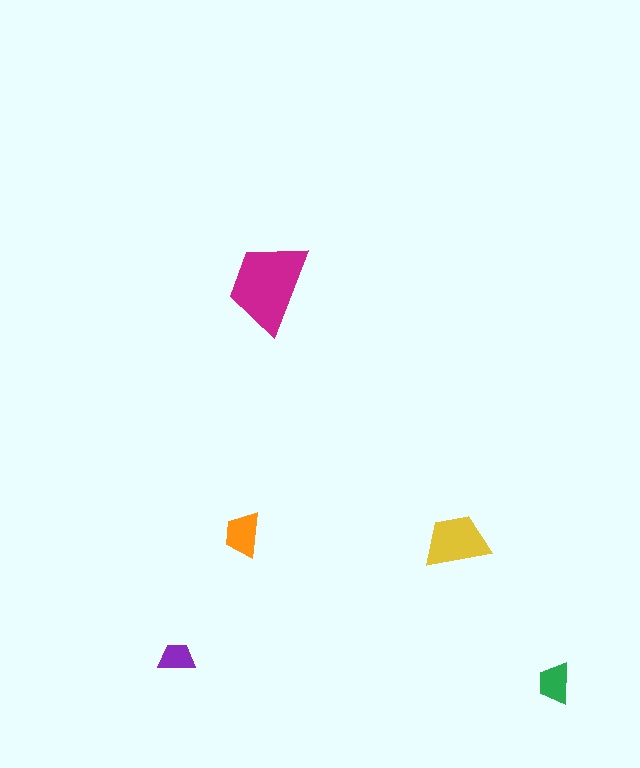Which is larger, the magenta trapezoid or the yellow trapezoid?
The magenta one.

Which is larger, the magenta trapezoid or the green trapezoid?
The magenta one.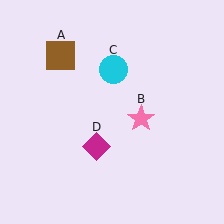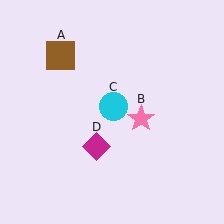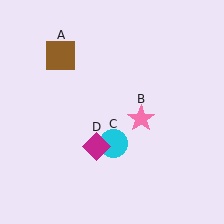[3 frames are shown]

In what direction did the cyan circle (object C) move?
The cyan circle (object C) moved down.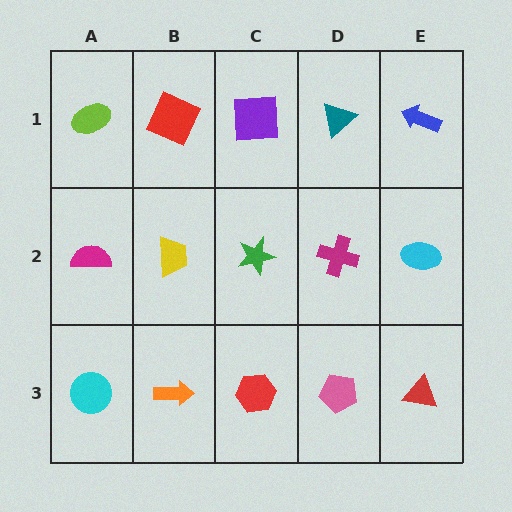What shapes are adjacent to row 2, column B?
A red square (row 1, column B), an orange arrow (row 3, column B), a magenta semicircle (row 2, column A), a green star (row 2, column C).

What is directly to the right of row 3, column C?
A pink pentagon.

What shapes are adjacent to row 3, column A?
A magenta semicircle (row 2, column A), an orange arrow (row 3, column B).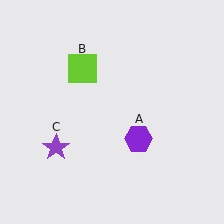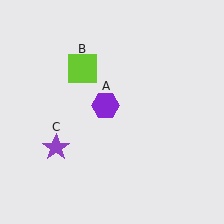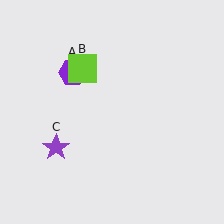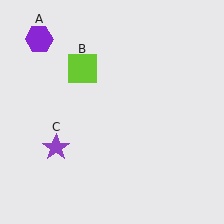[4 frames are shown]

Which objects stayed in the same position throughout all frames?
Lime square (object B) and purple star (object C) remained stationary.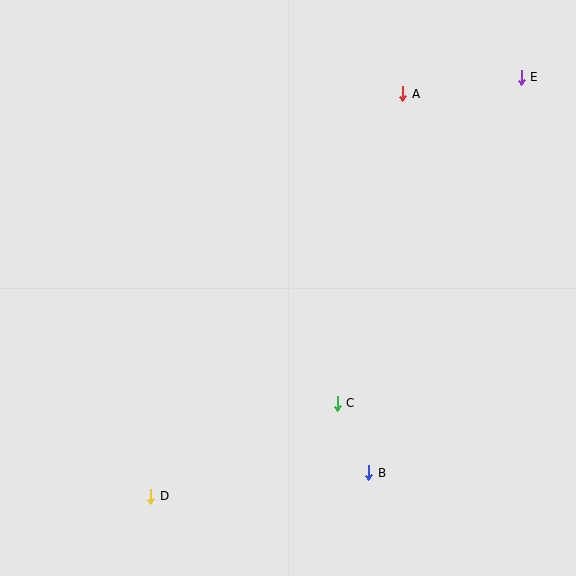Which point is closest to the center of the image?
Point C at (337, 403) is closest to the center.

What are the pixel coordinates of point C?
Point C is at (337, 403).